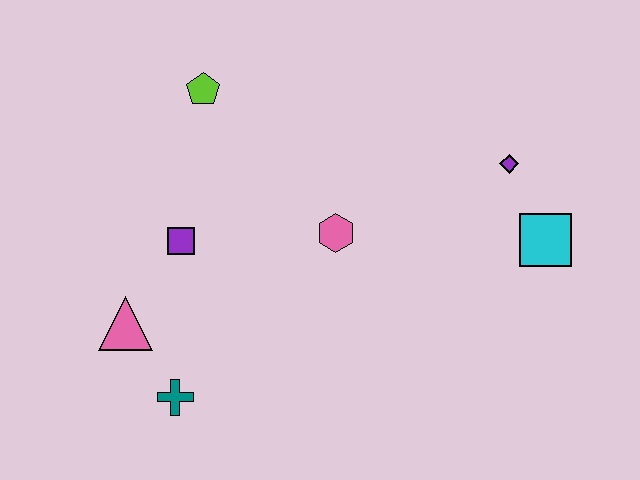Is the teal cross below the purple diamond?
Yes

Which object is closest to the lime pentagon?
The purple square is closest to the lime pentagon.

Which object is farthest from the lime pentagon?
The cyan square is farthest from the lime pentagon.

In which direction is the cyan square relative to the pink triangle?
The cyan square is to the right of the pink triangle.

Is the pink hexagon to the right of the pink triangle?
Yes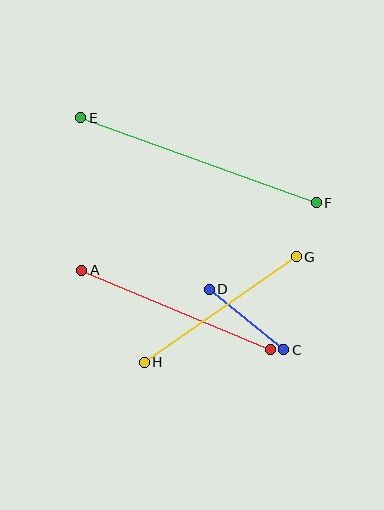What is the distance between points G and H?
The distance is approximately 185 pixels.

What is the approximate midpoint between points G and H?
The midpoint is at approximately (220, 309) pixels.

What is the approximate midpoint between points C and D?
The midpoint is at approximately (246, 320) pixels.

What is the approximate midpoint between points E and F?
The midpoint is at approximately (198, 160) pixels.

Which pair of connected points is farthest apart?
Points E and F are farthest apart.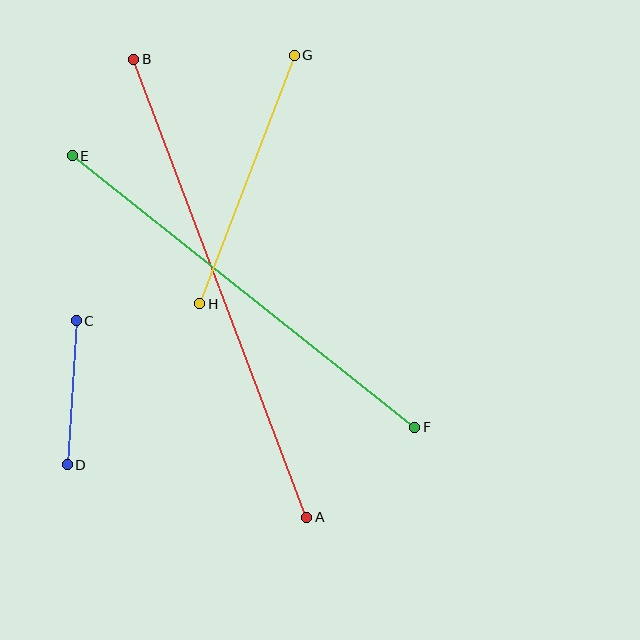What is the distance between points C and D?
The distance is approximately 144 pixels.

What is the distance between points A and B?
The distance is approximately 490 pixels.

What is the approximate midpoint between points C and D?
The midpoint is at approximately (72, 393) pixels.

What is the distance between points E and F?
The distance is approximately 437 pixels.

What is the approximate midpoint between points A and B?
The midpoint is at approximately (220, 288) pixels.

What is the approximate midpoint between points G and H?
The midpoint is at approximately (247, 180) pixels.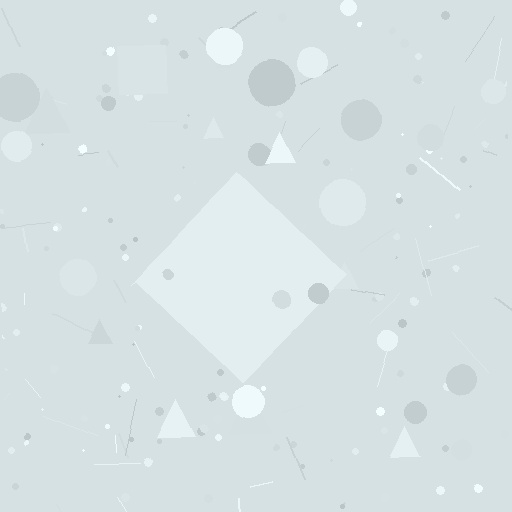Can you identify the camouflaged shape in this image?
The camouflaged shape is a diamond.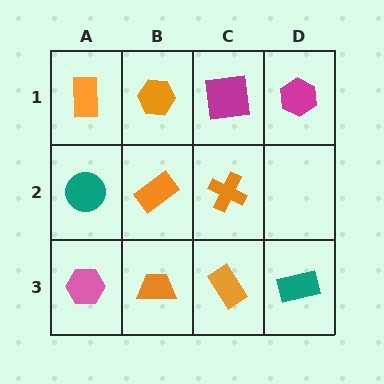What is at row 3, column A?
A pink hexagon.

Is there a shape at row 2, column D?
No, that cell is empty.